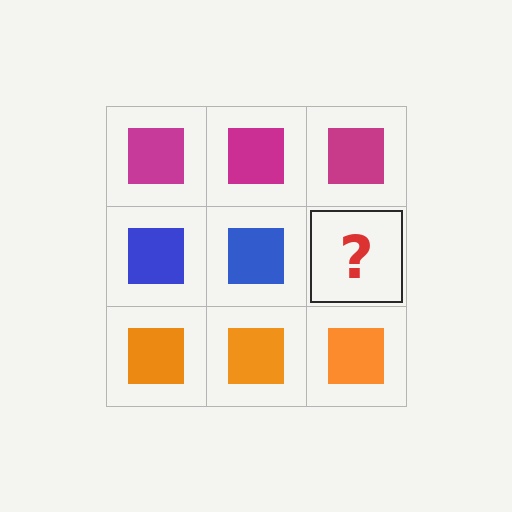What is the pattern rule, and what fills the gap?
The rule is that each row has a consistent color. The gap should be filled with a blue square.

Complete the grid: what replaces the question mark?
The question mark should be replaced with a blue square.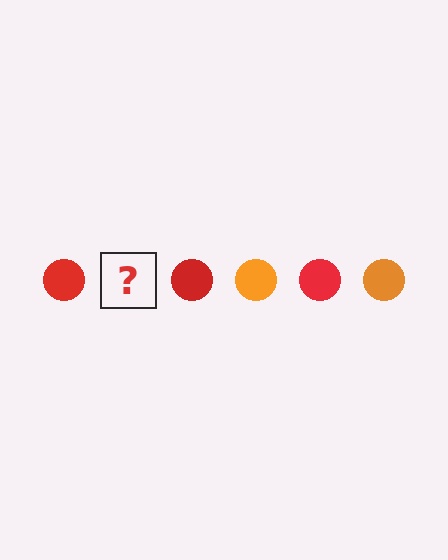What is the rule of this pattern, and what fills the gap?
The rule is that the pattern cycles through red, orange circles. The gap should be filled with an orange circle.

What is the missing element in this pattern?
The missing element is an orange circle.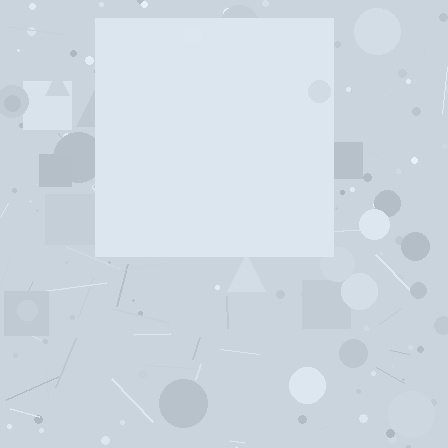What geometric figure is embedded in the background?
A square is embedded in the background.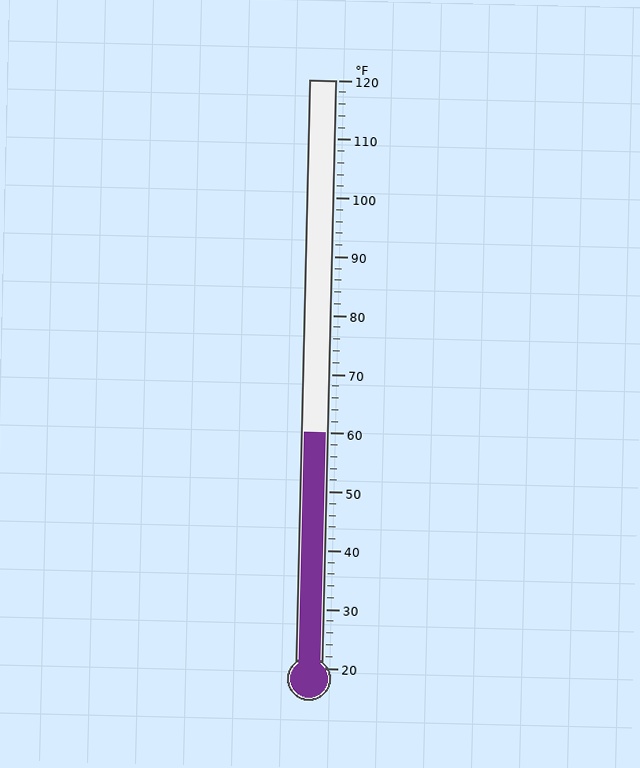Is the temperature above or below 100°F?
The temperature is below 100°F.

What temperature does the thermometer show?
The thermometer shows approximately 60°F.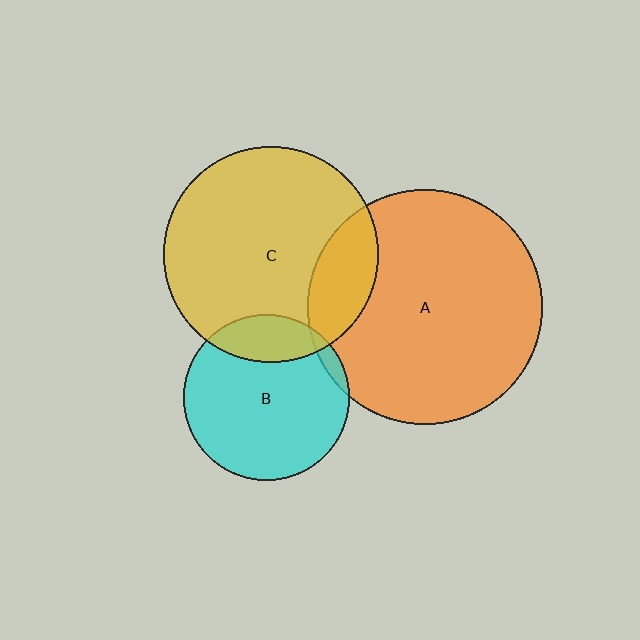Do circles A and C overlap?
Yes.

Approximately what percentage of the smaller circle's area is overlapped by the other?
Approximately 20%.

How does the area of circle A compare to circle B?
Approximately 2.0 times.